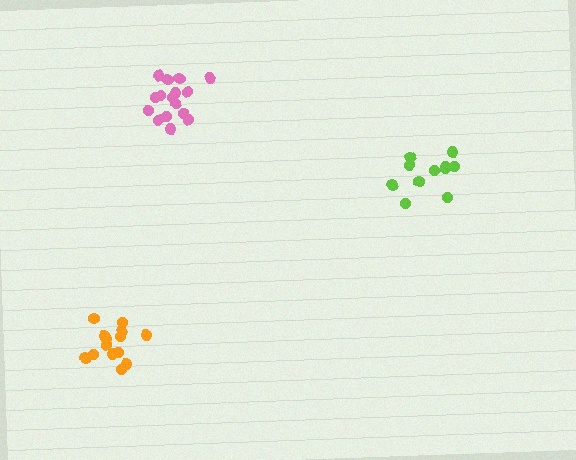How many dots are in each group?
Group 1: 14 dots, Group 2: 16 dots, Group 3: 11 dots (41 total).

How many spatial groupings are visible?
There are 3 spatial groupings.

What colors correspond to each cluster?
The clusters are colored: orange, pink, lime.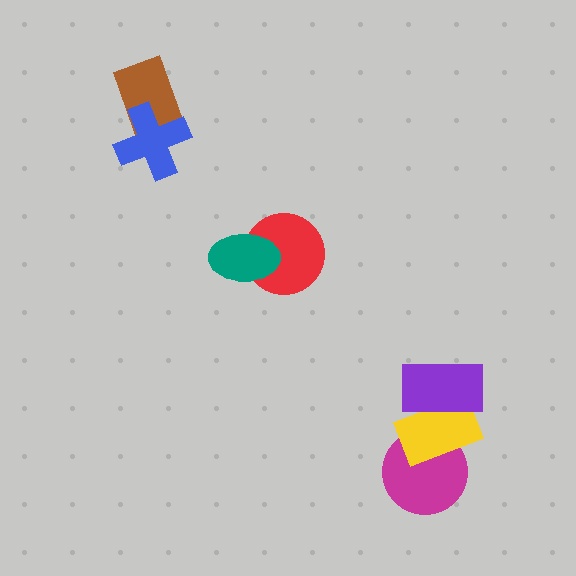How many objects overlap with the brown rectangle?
1 object overlaps with the brown rectangle.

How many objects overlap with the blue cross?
1 object overlaps with the blue cross.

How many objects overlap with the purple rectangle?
1 object overlaps with the purple rectangle.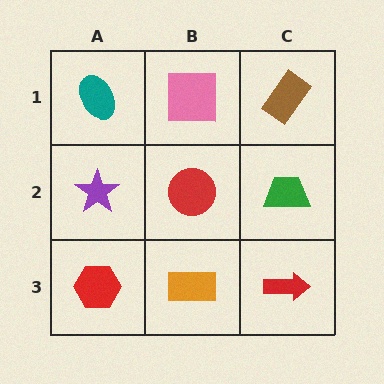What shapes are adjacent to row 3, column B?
A red circle (row 2, column B), a red hexagon (row 3, column A), a red arrow (row 3, column C).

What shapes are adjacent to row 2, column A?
A teal ellipse (row 1, column A), a red hexagon (row 3, column A), a red circle (row 2, column B).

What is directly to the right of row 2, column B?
A green trapezoid.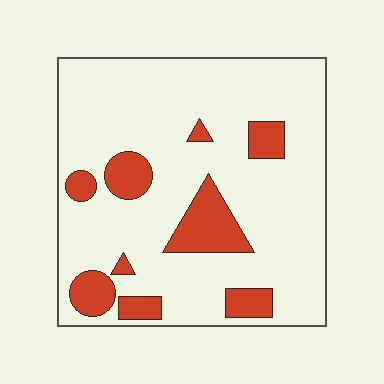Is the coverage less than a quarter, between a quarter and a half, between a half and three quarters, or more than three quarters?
Less than a quarter.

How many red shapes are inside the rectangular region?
9.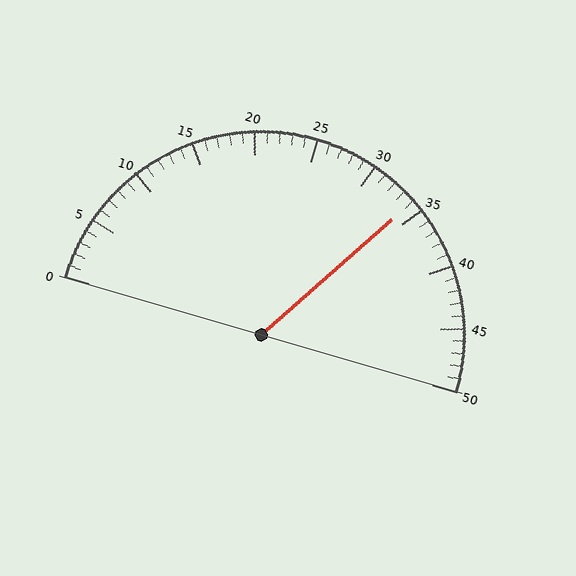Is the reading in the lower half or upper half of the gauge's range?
The reading is in the upper half of the range (0 to 50).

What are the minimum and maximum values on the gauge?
The gauge ranges from 0 to 50.